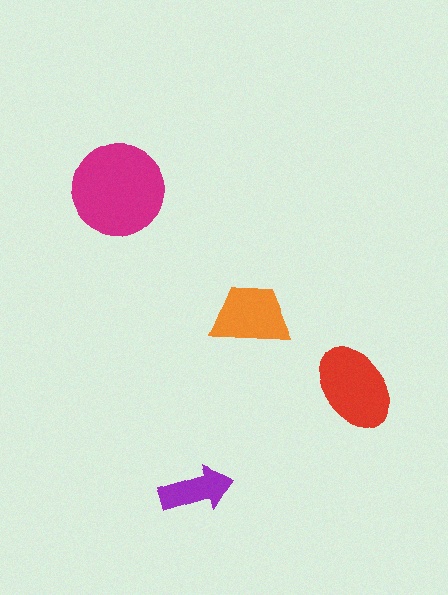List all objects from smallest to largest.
The purple arrow, the orange trapezoid, the red ellipse, the magenta circle.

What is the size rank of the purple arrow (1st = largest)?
4th.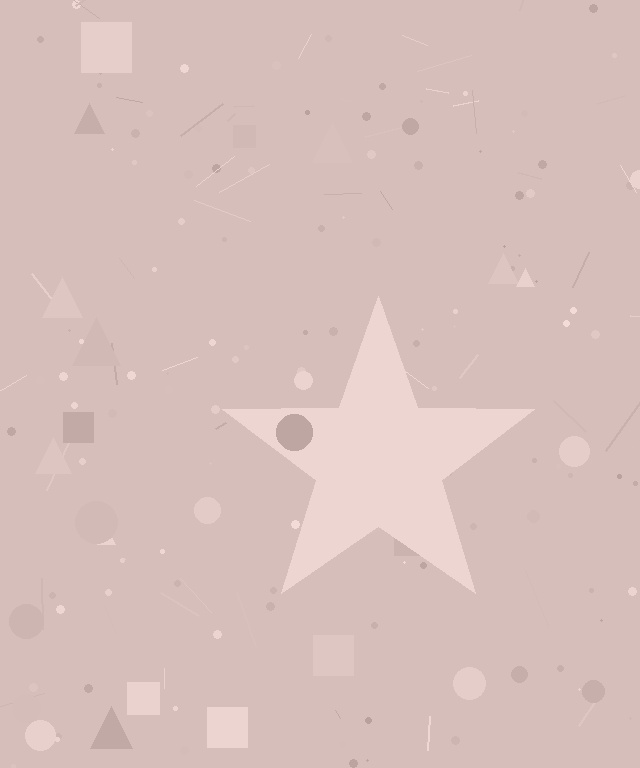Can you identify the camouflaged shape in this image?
The camouflaged shape is a star.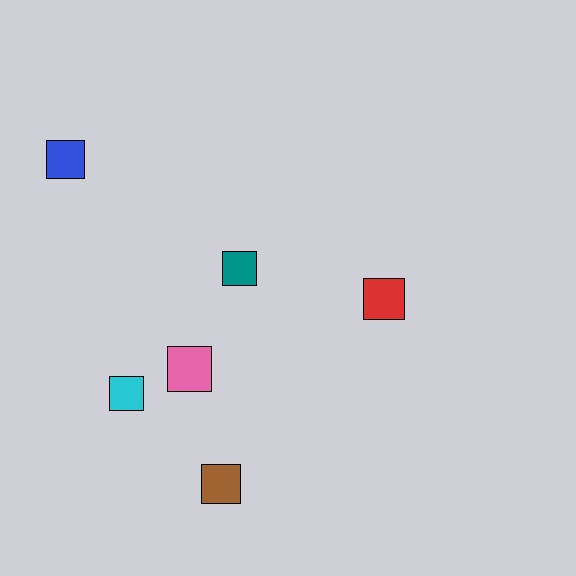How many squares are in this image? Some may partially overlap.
There are 6 squares.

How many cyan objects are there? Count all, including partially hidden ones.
There is 1 cyan object.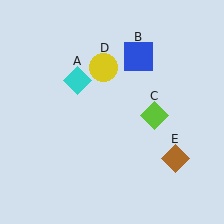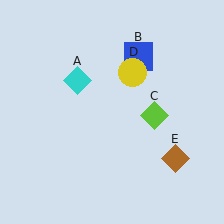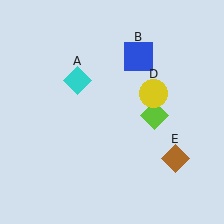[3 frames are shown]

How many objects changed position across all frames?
1 object changed position: yellow circle (object D).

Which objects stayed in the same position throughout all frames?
Cyan diamond (object A) and blue square (object B) and lime diamond (object C) and brown diamond (object E) remained stationary.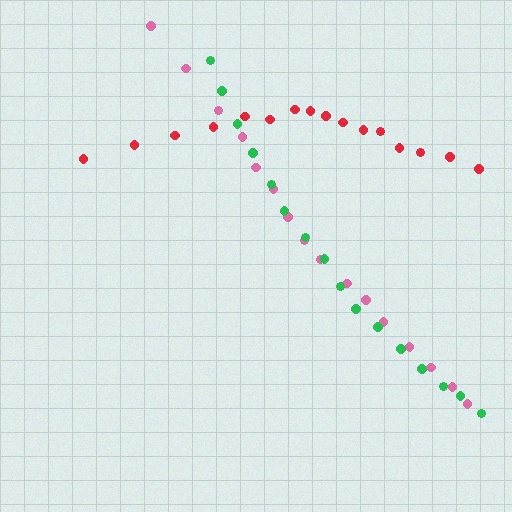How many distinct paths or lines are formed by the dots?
There are 3 distinct paths.